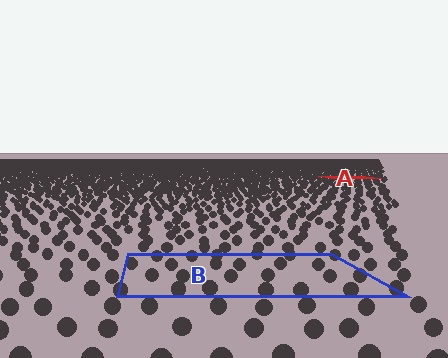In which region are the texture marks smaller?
The texture marks are smaller in region A, because it is farther away.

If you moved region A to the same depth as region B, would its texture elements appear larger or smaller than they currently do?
They would appear larger. At a closer depth, the same texture elements are projected at a bigger on-screen size.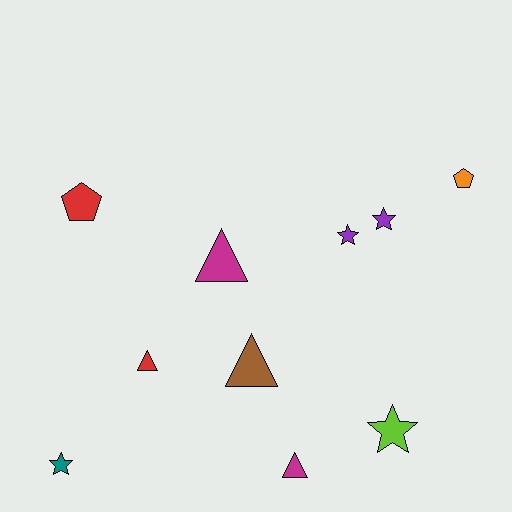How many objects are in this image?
There are 10 objects.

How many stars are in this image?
There are 4 stars.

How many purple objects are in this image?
There are 2 purple objects.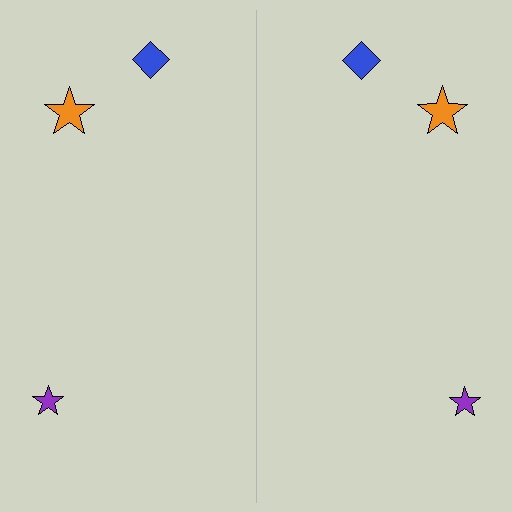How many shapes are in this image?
There are 6 shapes in this image.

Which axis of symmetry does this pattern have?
The pattern has a vertical axis of symmetry running through the center of the image.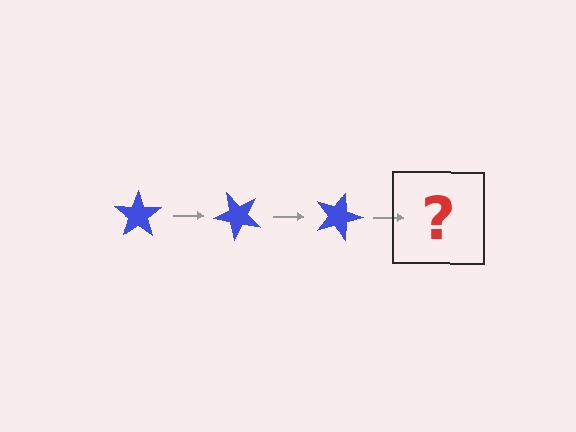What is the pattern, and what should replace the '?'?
The pattern is that the star rotates 45 degrees each step. The '?' should be a blue star rotated 135 degrees.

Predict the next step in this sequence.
The next step is a blue star rotated 135 degrees.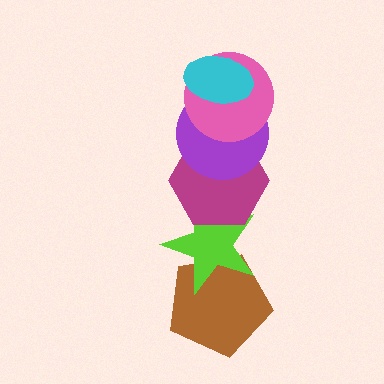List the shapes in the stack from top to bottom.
From top to bottom: the cyan ellipse, the pink circle, the purple circle, the magenta hexagon, the lime star, the brown pentagon.